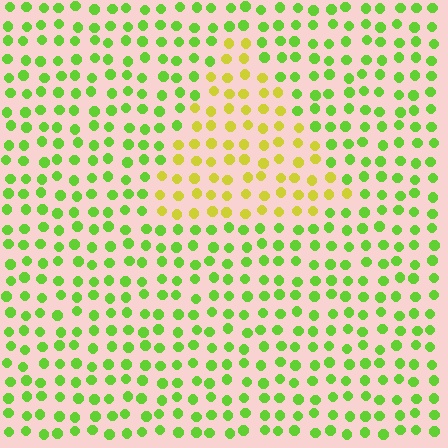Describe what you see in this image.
The image is filled with small lime elements in a uniform arrangement. A triangle-shaped region is visible where the elements are tinted to a slightly different hue, forming a subtle color boundary.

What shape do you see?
I see a triangle.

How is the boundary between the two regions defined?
The boundary is defined purely by a slight shift in hue (about 41 degrees). Spacing, size, and orientation are identical on both sides.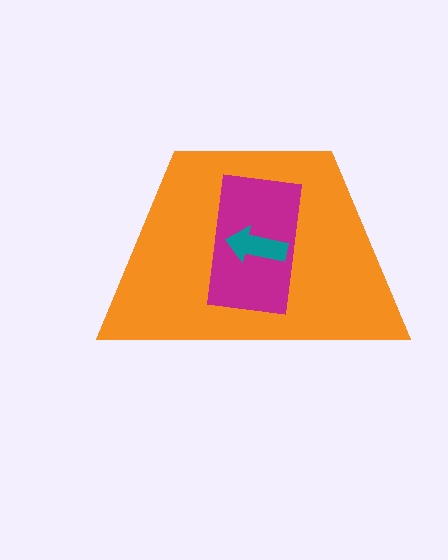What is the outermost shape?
The orange trapezoid.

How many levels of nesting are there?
3.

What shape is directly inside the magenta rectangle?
The teal arrow.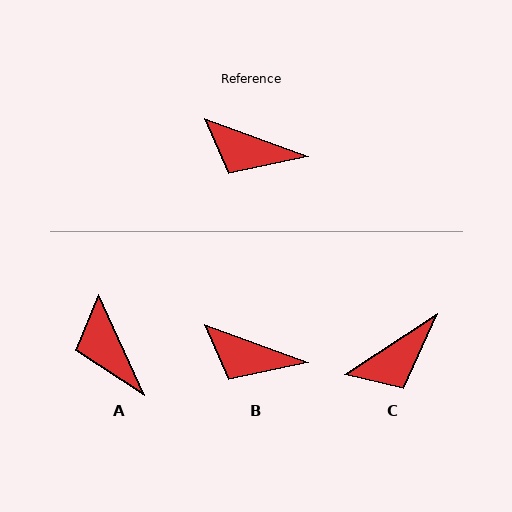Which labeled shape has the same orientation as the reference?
B.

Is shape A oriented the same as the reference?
No, it is off by about 45 degrees.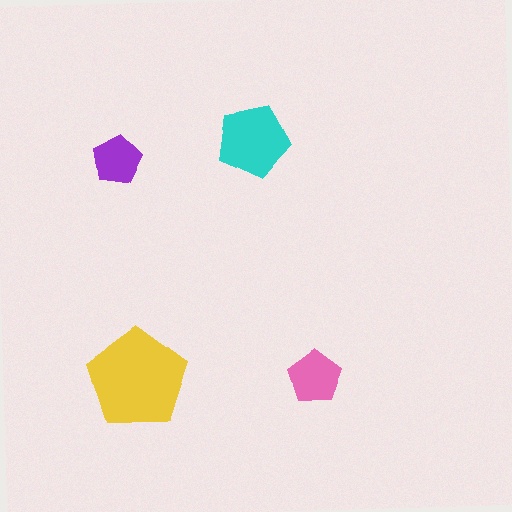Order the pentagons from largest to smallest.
the yellow one, the cyan one, the pink one, the purple one.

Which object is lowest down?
The pink pentagon is bottommost.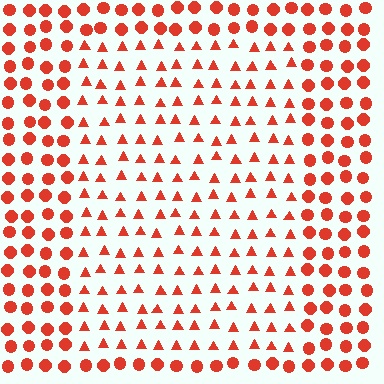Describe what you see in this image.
The image is filled with small red elements arranged in a uniform grid. A rectangle-shaped region contains triangles, while the surrounding area contains circles. The boundary is defined purely by the change in element shape.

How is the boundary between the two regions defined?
The boundary is defined by a change in element shape: triangles inside vs. circles outside. All elements share the same color and spacing.